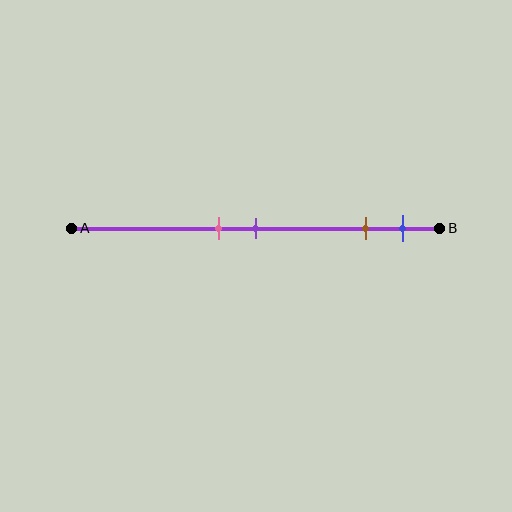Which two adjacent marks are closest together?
The pink and purple marks are the closest adjacent pair.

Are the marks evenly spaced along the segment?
No, the marks are not evenly spaced.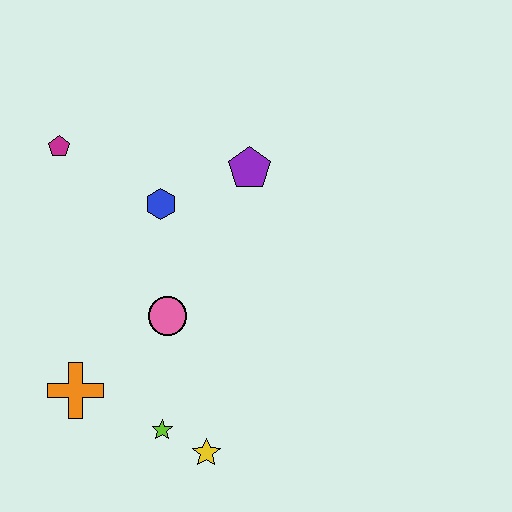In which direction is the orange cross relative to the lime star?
The orange cross is to the left of the lime star.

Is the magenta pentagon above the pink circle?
Yes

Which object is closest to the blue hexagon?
The purple pentagon is closest to the blue hexagon.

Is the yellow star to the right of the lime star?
Yes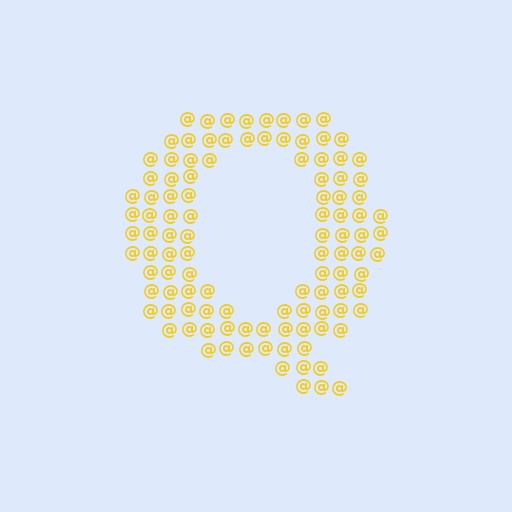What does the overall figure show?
The overall figure shows the letter Q.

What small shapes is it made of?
It is made of small at signs.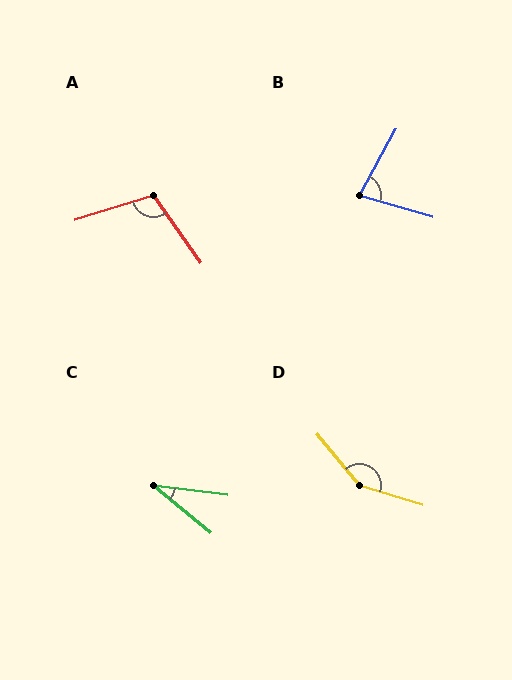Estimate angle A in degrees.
Approximately 107 degrees.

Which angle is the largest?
D, at approximately 147 degrees.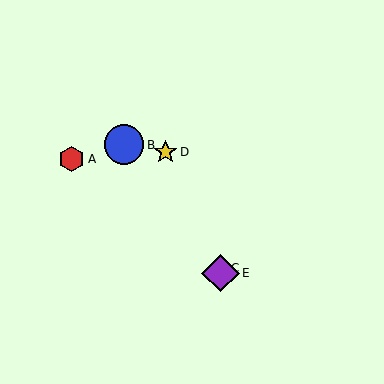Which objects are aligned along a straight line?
Objects C, D, E are aligned along a straight line.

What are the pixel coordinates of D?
Object D is at (165, 152).